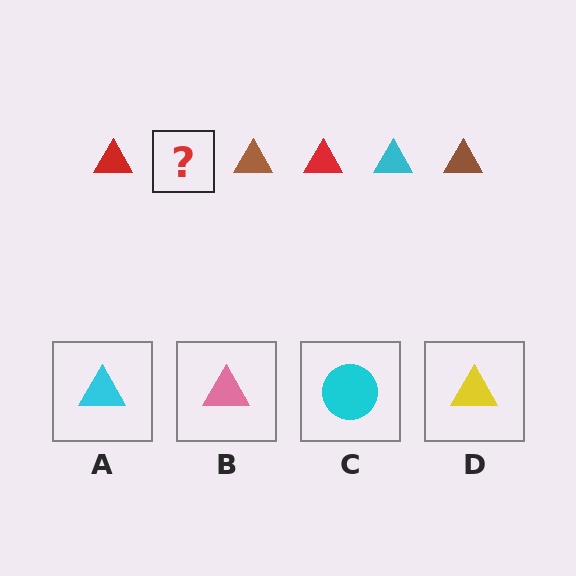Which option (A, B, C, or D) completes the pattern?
A.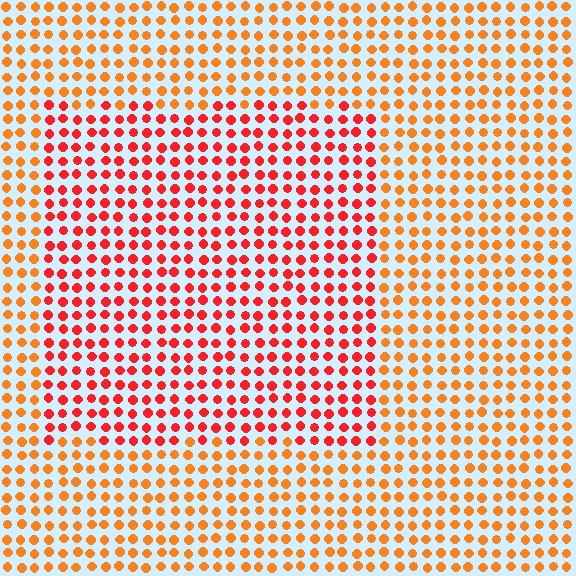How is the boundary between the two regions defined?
The boundary is defined purely by a slight shift in hue (about 30 degrees). Spacing, size, and orientation are identical on both sides.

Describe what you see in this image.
The image is filled with small orange elements in a uniform arrangement. A rectangle-shaped region is visible where the elements are tinted to a slightly different hue, forming a subtle color boundary.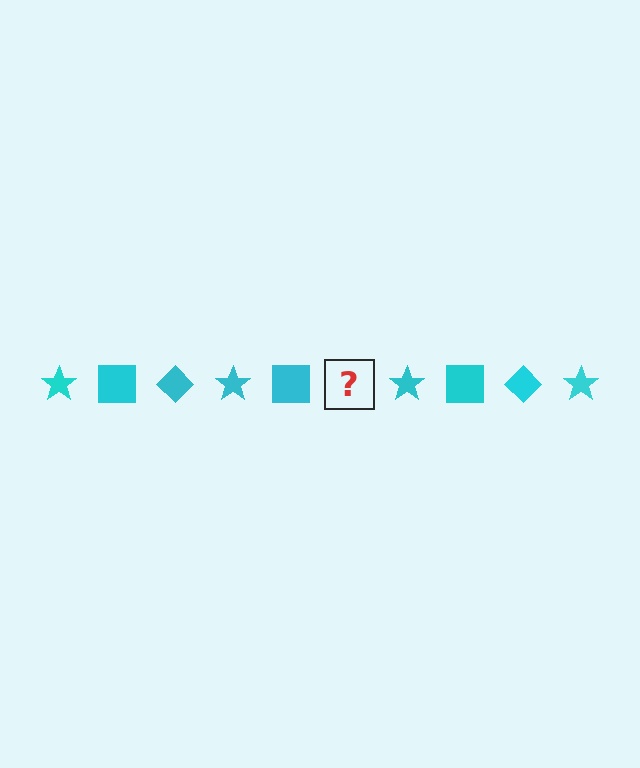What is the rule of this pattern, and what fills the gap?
The rule is that the pattern cycles through star, square, diamond shapes in cyan. The gap should be filled with a cyan diamond.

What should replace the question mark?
The question mark should be replaced with a cyan diamond.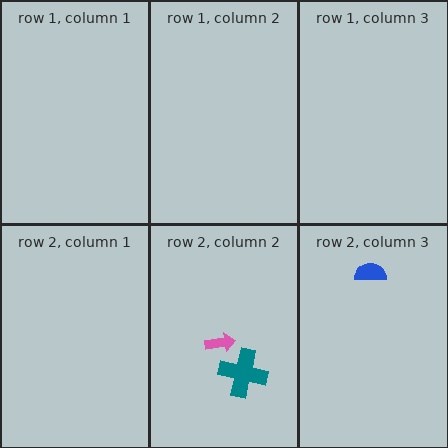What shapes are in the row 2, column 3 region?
The blue semicircle.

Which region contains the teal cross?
The row 2, column 2 region.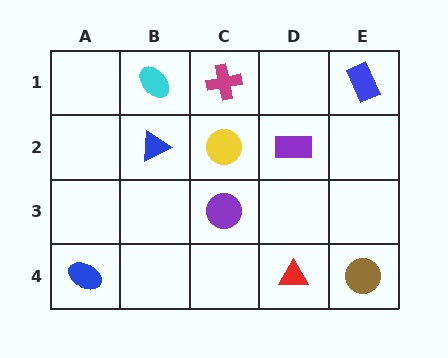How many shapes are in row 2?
3 shapes.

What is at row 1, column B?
A cyan ellipse.